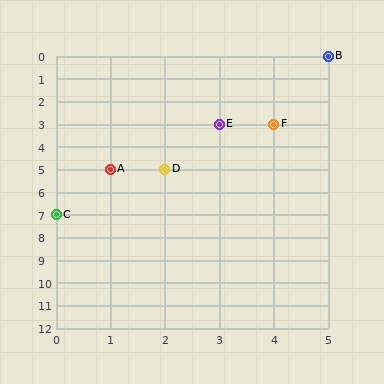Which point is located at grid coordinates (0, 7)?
Point C is at (0, 7).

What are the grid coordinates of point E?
Point E is at grid coordinates (3, 3).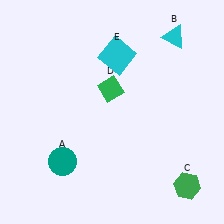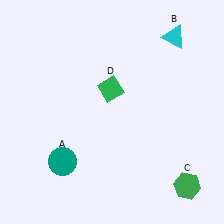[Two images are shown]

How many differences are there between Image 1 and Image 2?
There is 1 difference between the two images.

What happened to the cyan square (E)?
The cyan square (E) was removed in Image 2. It was in the top-right area of Image 1.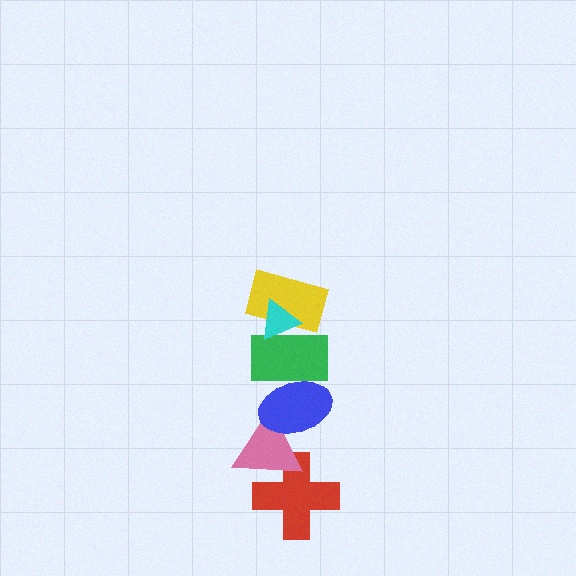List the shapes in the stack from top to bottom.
From top to bottom: the cyan triangle, the yellow rectangle, the green rectangle, the blue ellipse, the pink triangle, the red cross.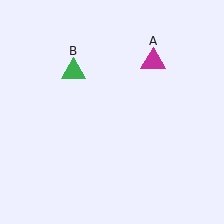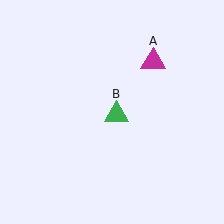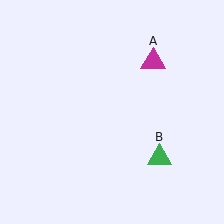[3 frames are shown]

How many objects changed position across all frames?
1 object changed position: green triangle (object B).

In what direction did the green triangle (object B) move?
The green triangle (object B) moved down and to the right.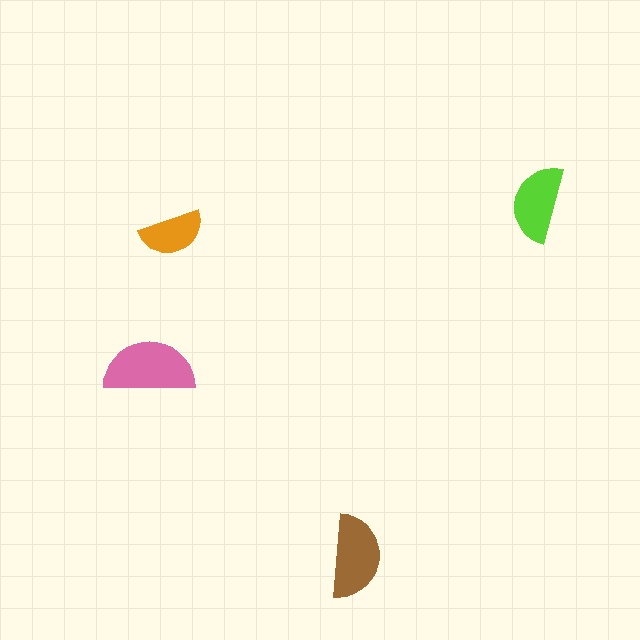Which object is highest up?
The lime semicircle is topmost.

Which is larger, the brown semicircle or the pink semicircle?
The pink one.